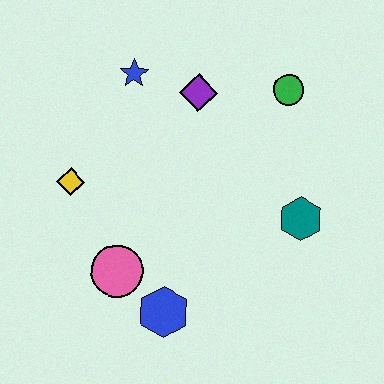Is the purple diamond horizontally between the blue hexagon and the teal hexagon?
Yes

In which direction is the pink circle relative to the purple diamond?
The pink circle is below the purple diamond.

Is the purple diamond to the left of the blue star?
No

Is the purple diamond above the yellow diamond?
Yes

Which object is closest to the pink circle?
The blue hexagon is closest to the pink circle.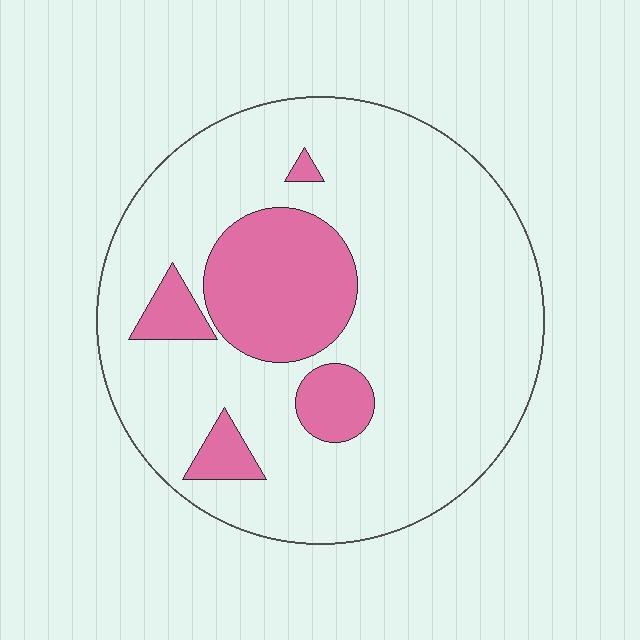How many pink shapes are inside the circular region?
5.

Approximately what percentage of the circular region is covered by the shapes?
Approximately 20%.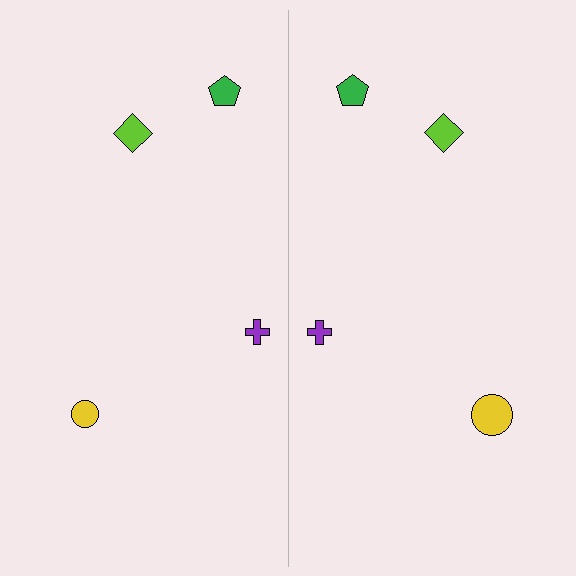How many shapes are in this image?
There are 8 shapes in this image.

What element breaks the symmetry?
The yellow circle on the right side has a different size than its mirror counterpart.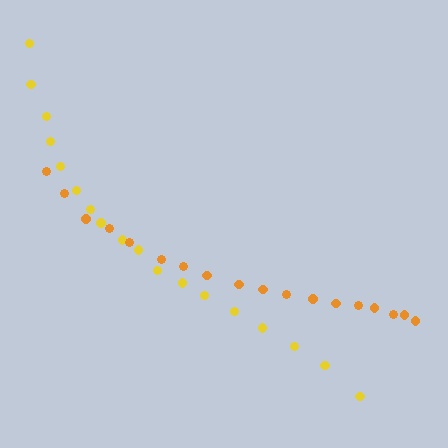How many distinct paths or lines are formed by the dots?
There are 2 distinct paths.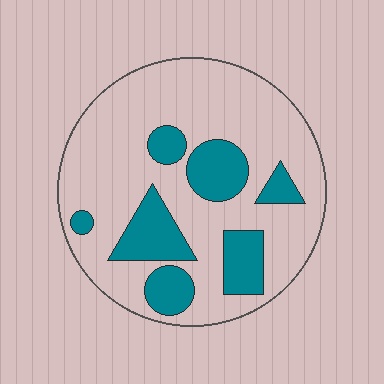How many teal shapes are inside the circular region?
7.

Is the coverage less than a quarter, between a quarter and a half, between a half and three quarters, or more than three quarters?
Less than a quarter.